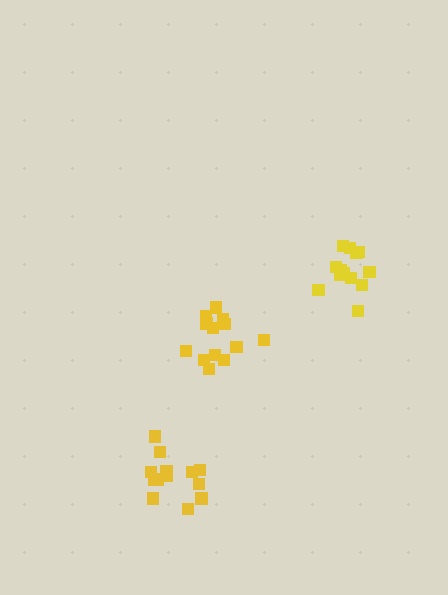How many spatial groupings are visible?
There are 3 spatial groupings.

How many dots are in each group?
Group 1: 14 dots, Group 2: 13 dots, Group 3: 13 dots (40 total).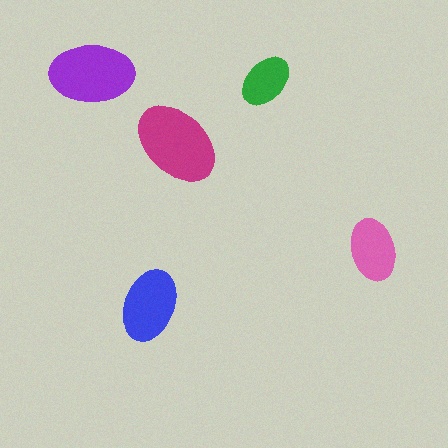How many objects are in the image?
There are 5 objects in the image.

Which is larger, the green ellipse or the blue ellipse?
The blue one.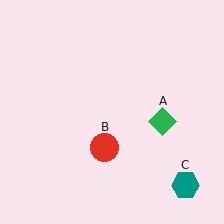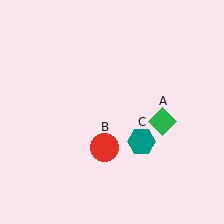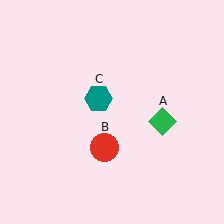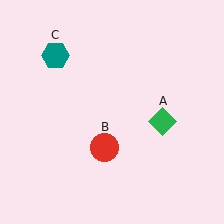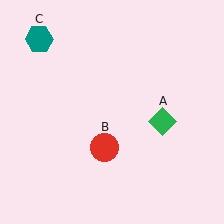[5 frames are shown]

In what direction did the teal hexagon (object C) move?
The teal hexagon (object C) moved up and to the left.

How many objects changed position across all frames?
1 object changed position: teal hexagon (object C).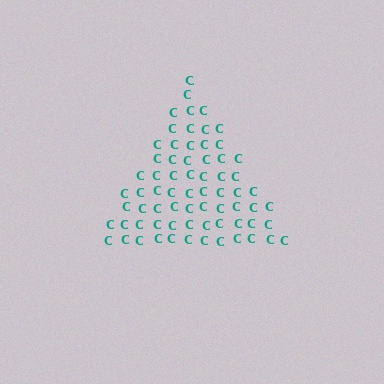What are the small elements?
The small elements are letter C's.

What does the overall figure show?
The overall figure shows a triangle.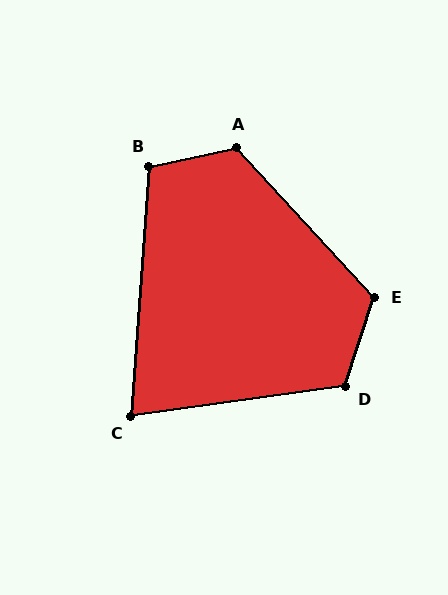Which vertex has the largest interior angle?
A, at approximately 120 degrees.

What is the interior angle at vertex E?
Approximately 119 degrees (obtuse).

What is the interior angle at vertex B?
Approximately 107 degrees (obtuse).